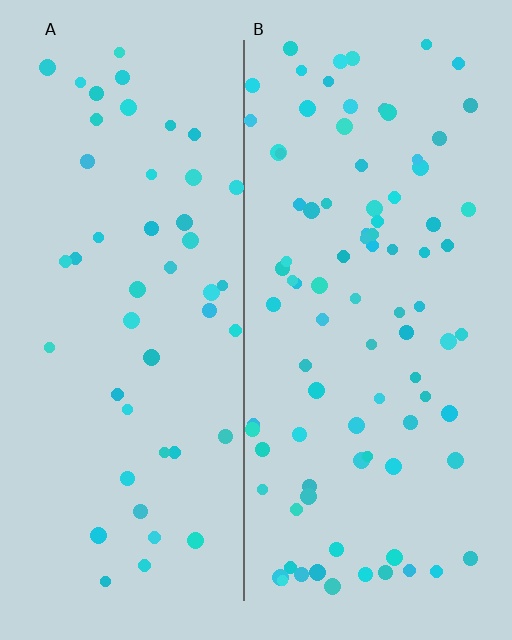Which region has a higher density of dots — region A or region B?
B (the right).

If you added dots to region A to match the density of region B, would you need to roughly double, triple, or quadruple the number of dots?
Approximately double.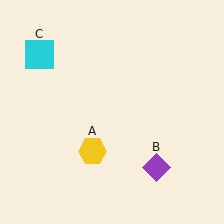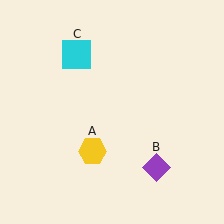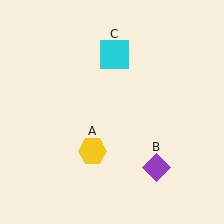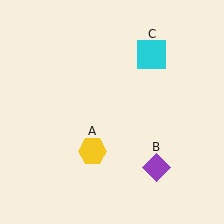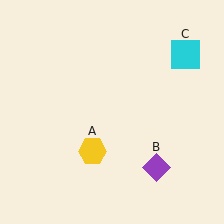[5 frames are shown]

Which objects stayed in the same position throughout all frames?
Yellow hexagon (object A) and purple diamond (object B) remained stationary.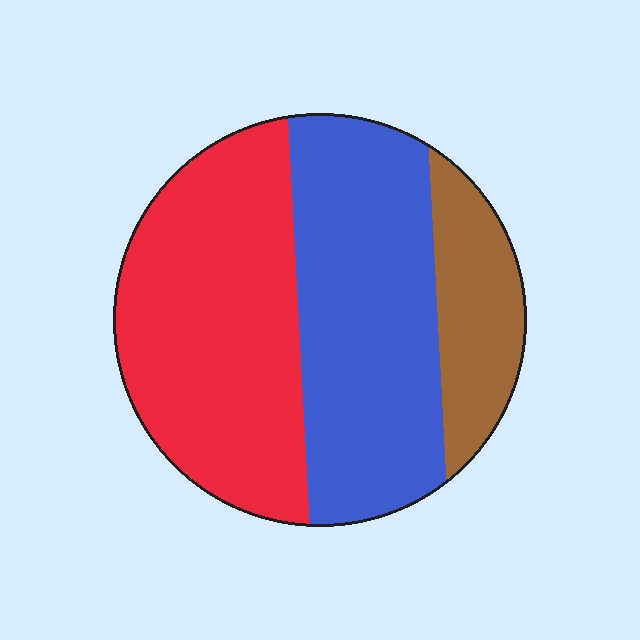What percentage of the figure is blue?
Blue takes up about two fifths (2/5) of the figure.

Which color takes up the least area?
Brown, at roughly 15%.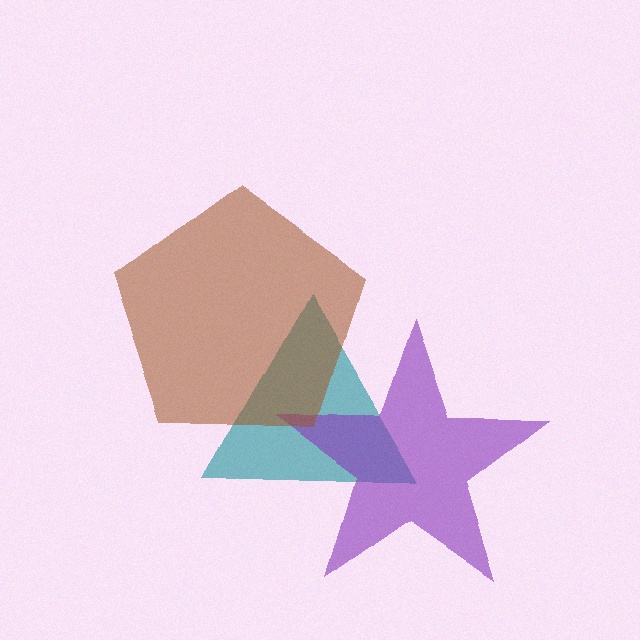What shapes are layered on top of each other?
The layered shapes are: a teal triangle, a purple star, a brown pentagon.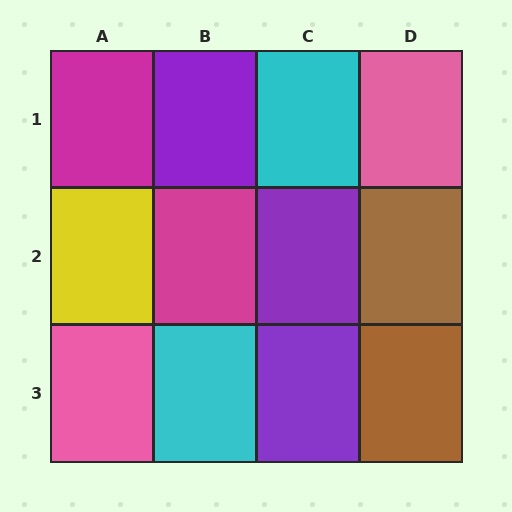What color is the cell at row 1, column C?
Cyan.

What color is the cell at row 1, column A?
Magenta.